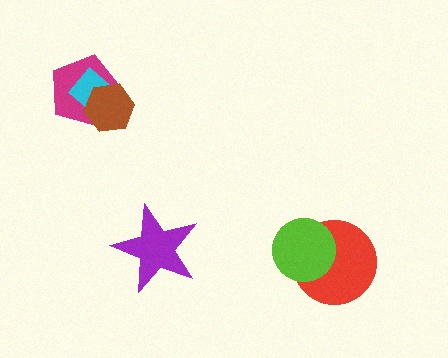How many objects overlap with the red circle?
1 object overlaps with the red circle.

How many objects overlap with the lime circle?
1 object overlaps with the lime circle.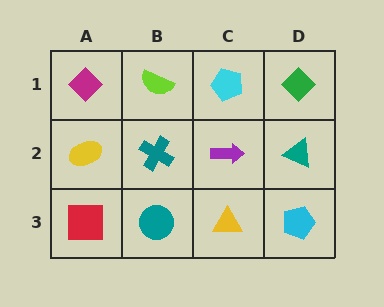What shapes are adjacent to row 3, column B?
A teal cross (row 2, column B), a red square (row 3, column A), a yellow triangle (row 3, column C).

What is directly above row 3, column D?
A teal triangle.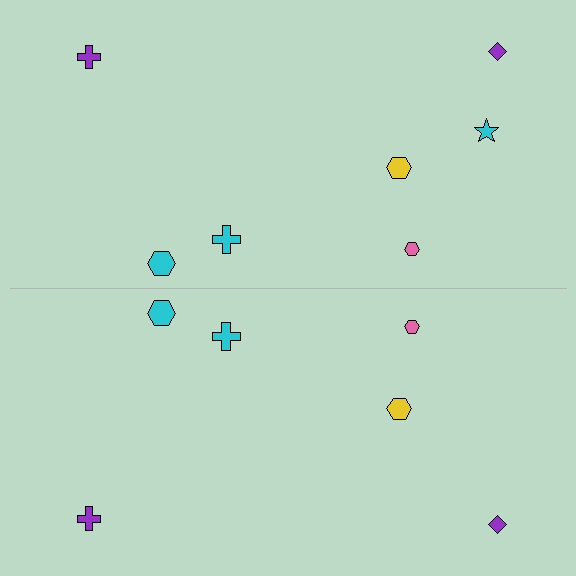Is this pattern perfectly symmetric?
No, the pattern is not perfectly symmetric. A cyan star is missing from the bottom side.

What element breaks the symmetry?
A cyan star is missing from the bottom side.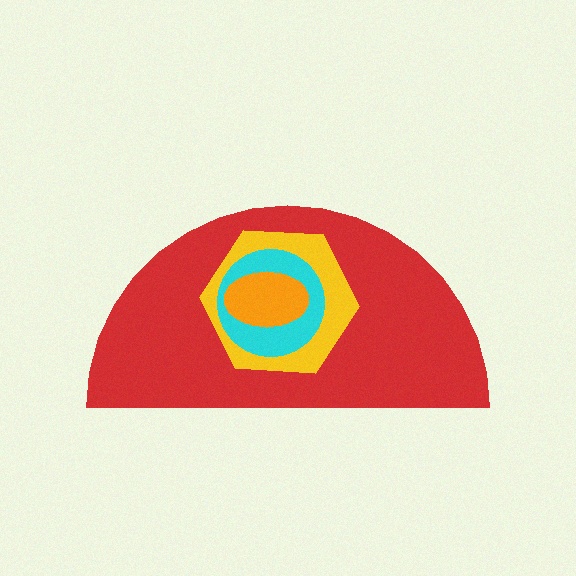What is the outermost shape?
The red semicircle.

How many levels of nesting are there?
4.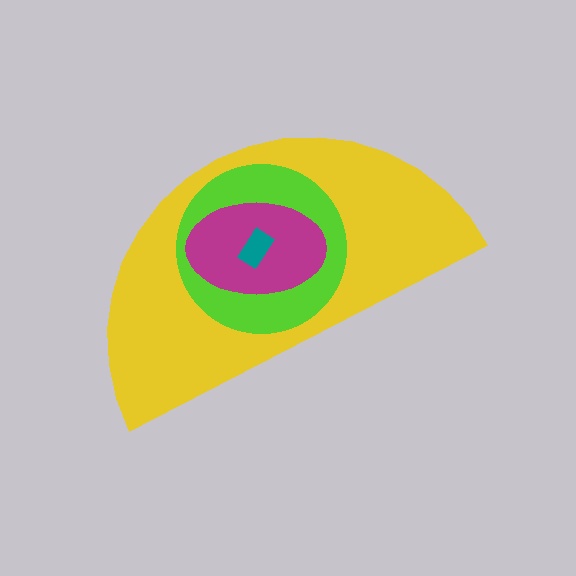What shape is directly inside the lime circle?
The magenta ellipse.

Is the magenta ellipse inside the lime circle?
Yes.